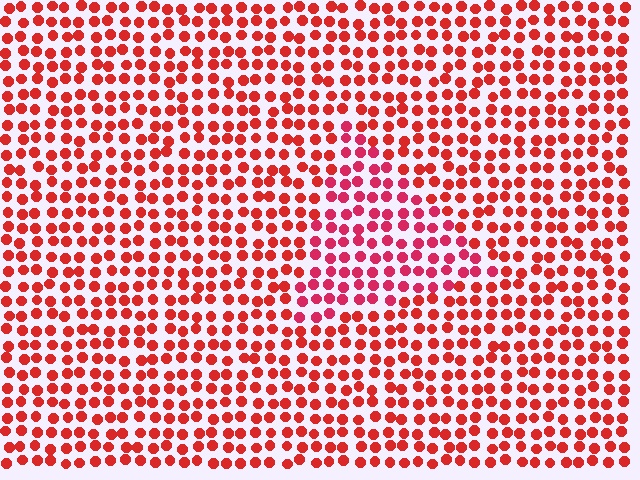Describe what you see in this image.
The image is filled with small red elements in a uniform arrangement. A triangle-shaped region is visible where the elements are tinted to a slightly different hue, forming a subtle color boundary.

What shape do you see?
I see a triangle.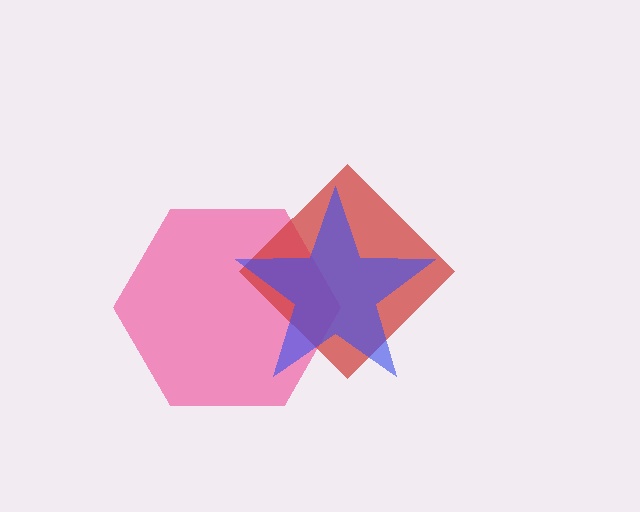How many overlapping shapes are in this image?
There are 3 overlapping shapes in the image.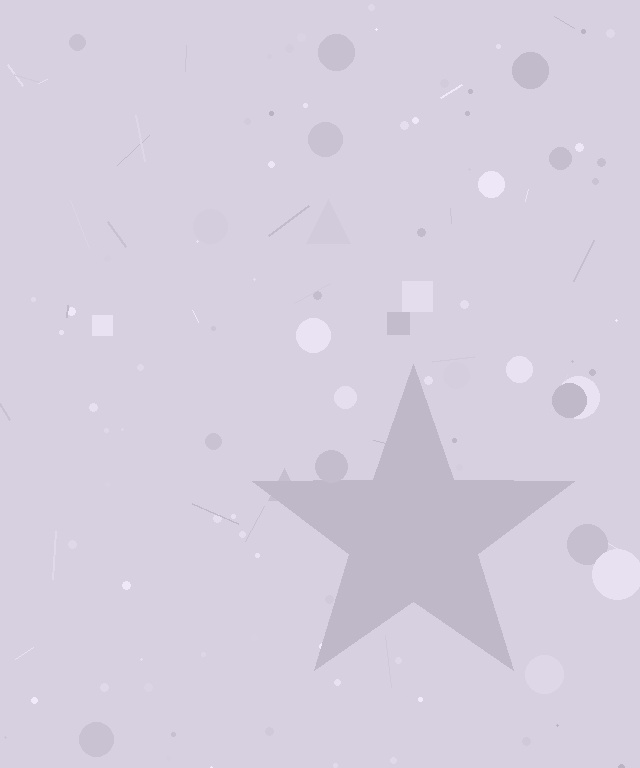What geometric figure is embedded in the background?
A star is embedded in the background.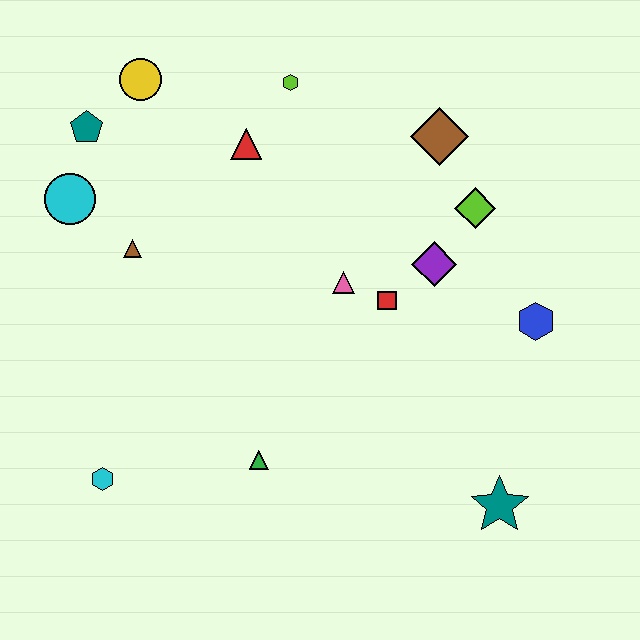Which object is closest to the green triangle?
The cyan hexagon is closest to the green triangle.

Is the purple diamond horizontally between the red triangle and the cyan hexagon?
No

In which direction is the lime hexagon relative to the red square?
The lime hexagon is above the red square.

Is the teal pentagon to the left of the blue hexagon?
Yes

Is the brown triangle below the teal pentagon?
Yes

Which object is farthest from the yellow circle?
The teal star is farthest from the yellow circle.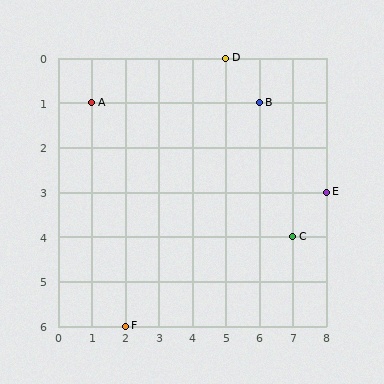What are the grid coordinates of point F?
Point F is at grid coordinates (2, 6).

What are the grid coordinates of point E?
Point E is at grid coordinates (8, 3).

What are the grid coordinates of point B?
Point B is at grid coordinates (6, 1).